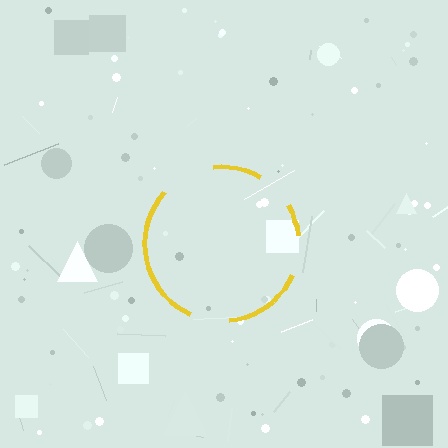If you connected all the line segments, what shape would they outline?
They would outline a circle.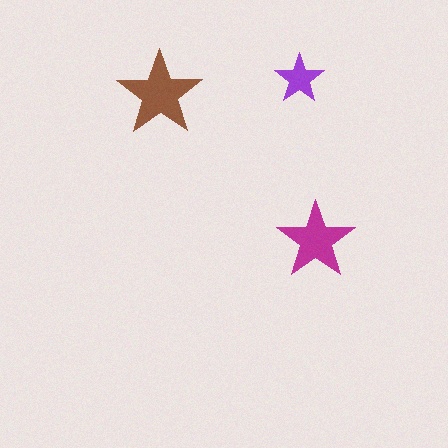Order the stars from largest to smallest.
the brown one, the magenta one, the purple one.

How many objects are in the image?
There are 3 objects in the image.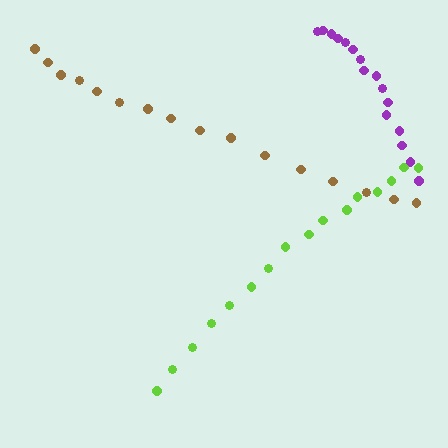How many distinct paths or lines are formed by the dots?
There are 3 distinct paths.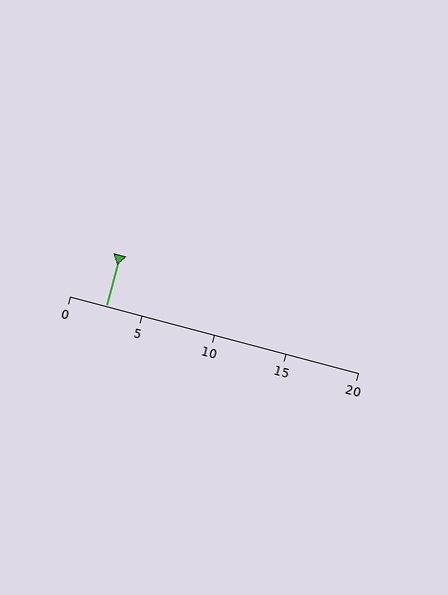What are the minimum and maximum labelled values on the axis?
The axis runs from 0 to 20.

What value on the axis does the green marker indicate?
The marker indicates approximately 2.5.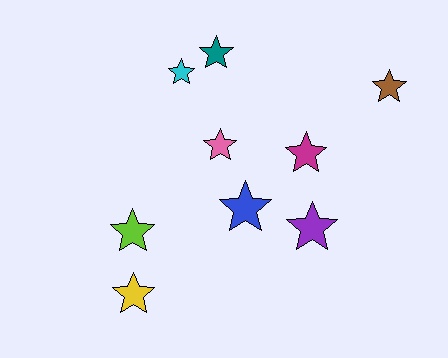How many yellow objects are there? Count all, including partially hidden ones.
There is 1 yellow object.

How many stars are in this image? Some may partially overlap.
There are 9 stars.